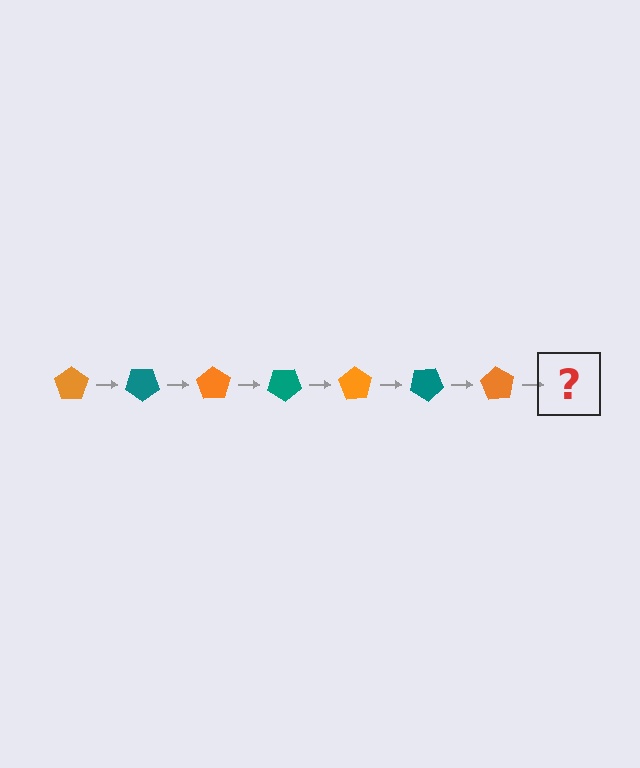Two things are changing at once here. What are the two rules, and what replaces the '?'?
The two rules are that it rotates 35 degrees each step and the color cycles through orange and teal. The '?' should be a teal pentagon, rotated 245 degrees from the start.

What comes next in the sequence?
The next element should be a teal pentagon, rotated 245 degrees from the start.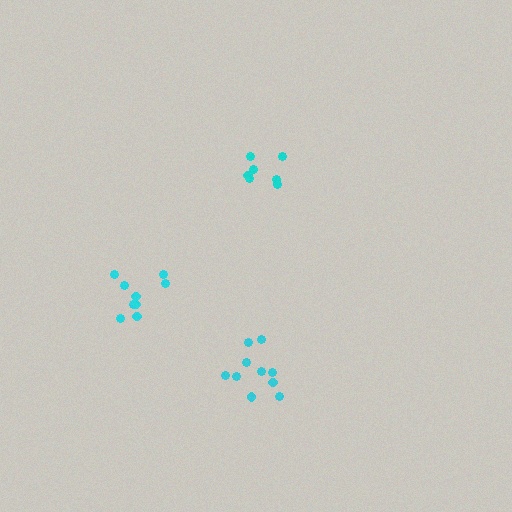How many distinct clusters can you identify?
There are 3 distinct clusters.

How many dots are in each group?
Group 1: 7 dots, Group 2: 10 dots, Group 3: 9 dots (26 total).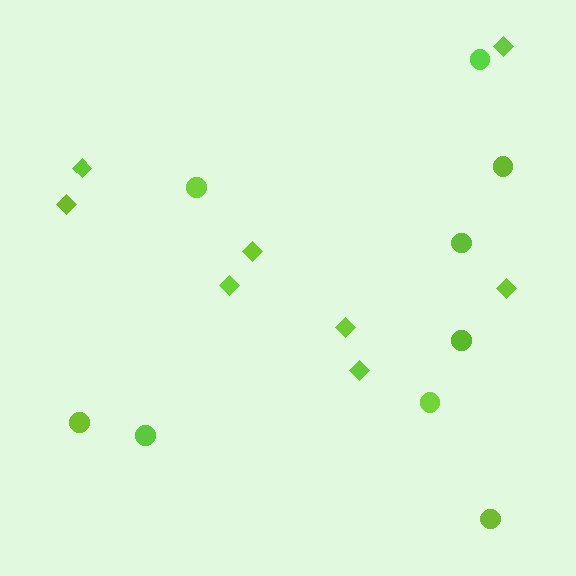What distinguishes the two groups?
There are 2 groups: one group of diamonds (8) and one group of circles (9).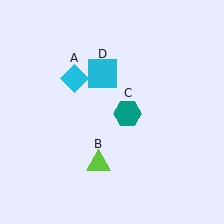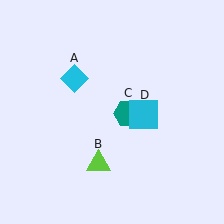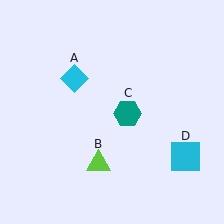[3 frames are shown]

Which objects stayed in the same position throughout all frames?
Cyan diamond (object A) and lime triangle (object B) and teal hexagon (object C) remained stationary.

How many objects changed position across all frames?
1 object changed position: cyan square (object D).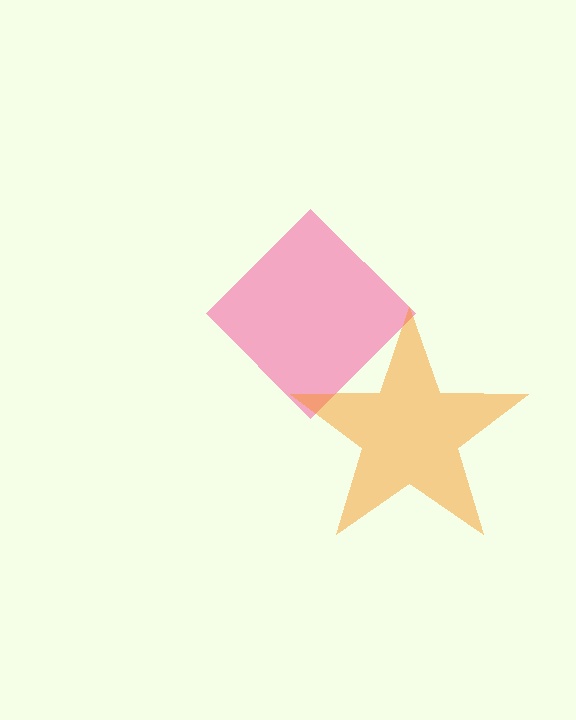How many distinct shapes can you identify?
There are 2 distinct shapes: a pink diamond, an orange star.